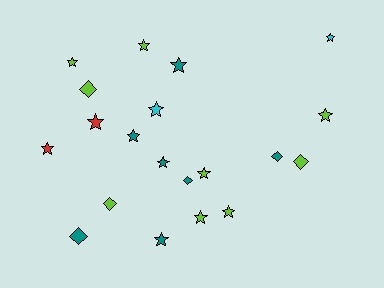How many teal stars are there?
There are 4 teal stars.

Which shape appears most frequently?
Star, with 14 objects.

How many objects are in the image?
There are 20 objects.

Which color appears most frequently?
Lime, with 9 objects.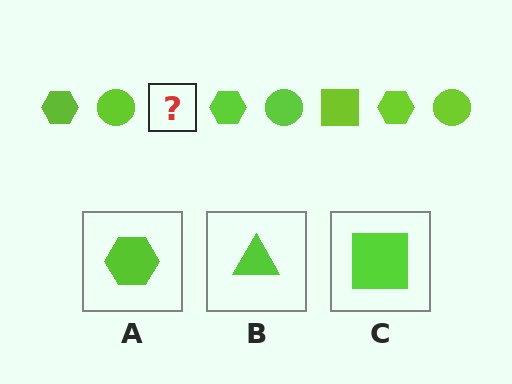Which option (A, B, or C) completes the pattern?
C.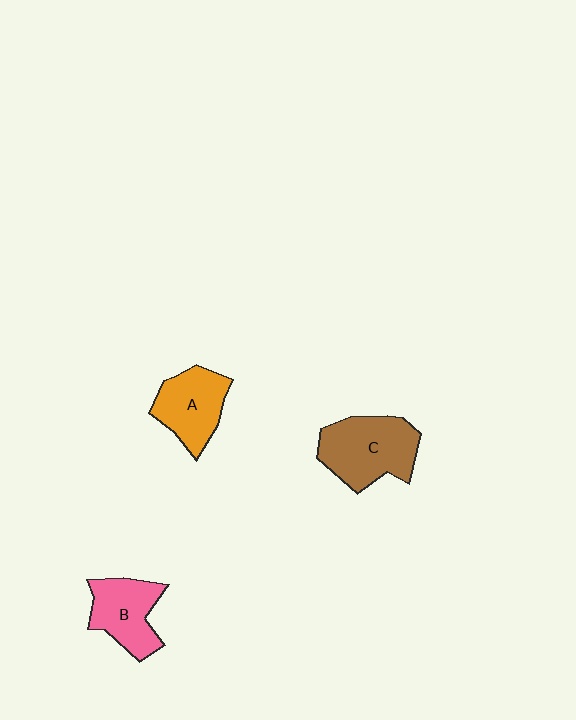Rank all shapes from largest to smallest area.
From largest to smallest: C (brown), A (orange), B (pink).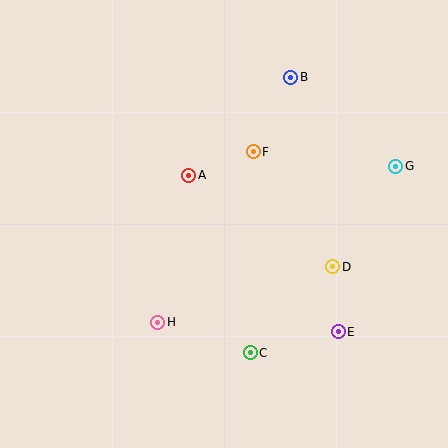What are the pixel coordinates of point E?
Point E is at (338, 332).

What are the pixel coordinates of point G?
Point G is at (396, 166).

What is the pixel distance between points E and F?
The distance between E and F is 199 pixels.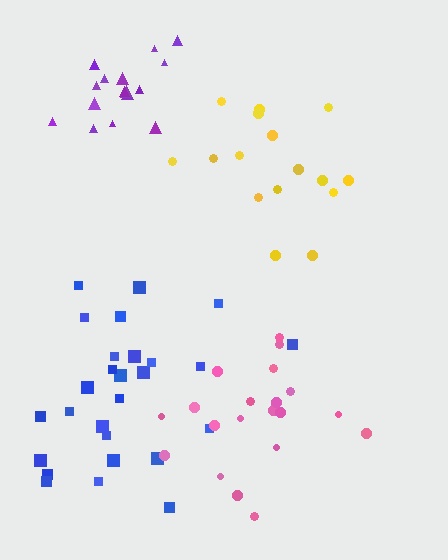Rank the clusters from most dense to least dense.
purple, yellow, pink, blue.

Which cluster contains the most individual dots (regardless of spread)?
Blue (27).